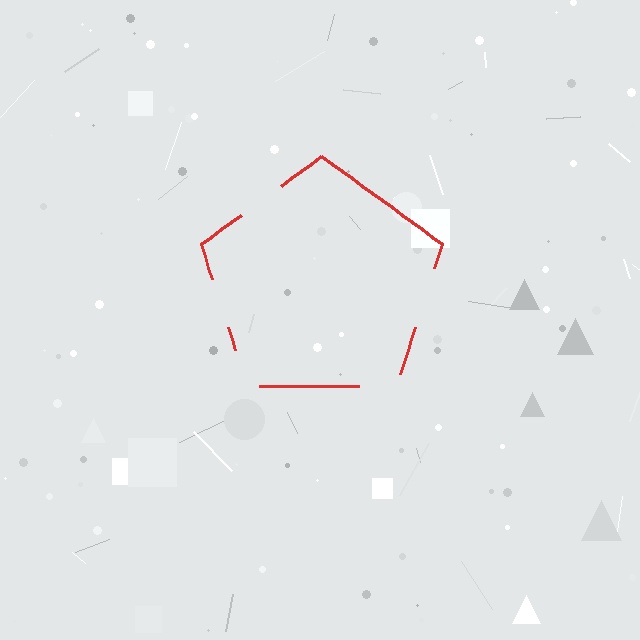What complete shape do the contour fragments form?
The contour fragments form a pentagon.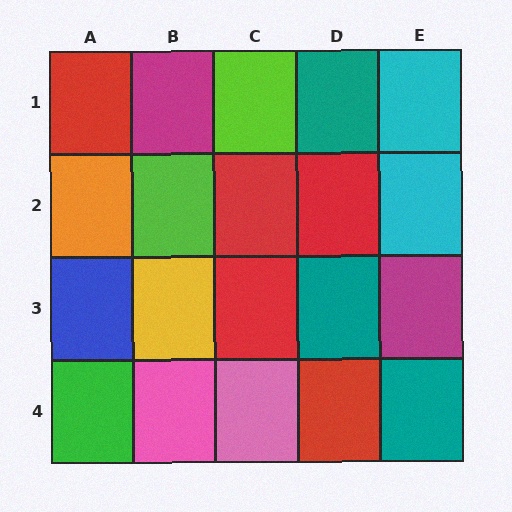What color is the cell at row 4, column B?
Pink.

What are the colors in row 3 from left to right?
Blue, yellow, red, teal, magenta.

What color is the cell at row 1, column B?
Magenta.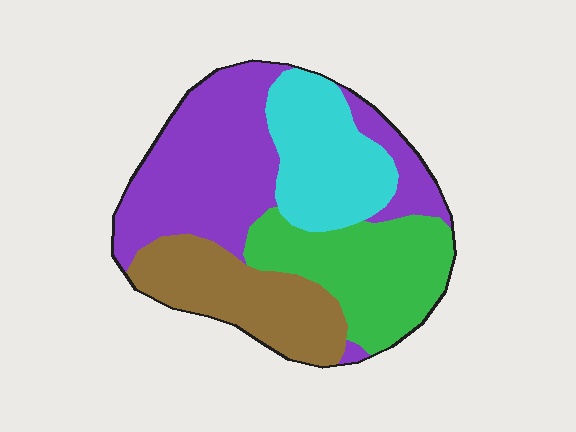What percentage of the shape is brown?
Brown takes up about one fifth (1/5) of the shape.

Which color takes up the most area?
Purple, at roughly 35%.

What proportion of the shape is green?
Green covers roughly 25% of the shape.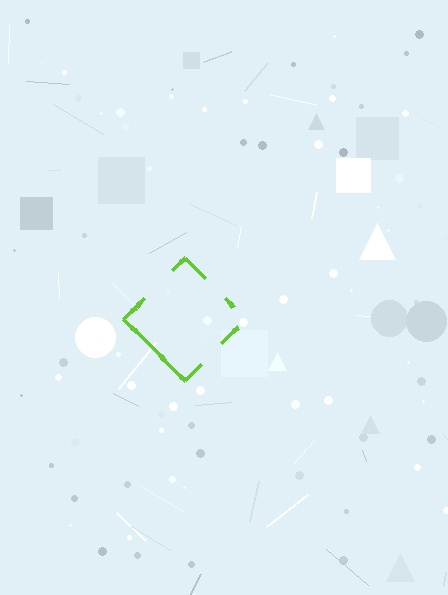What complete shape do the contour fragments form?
The contour fragments form a diamond.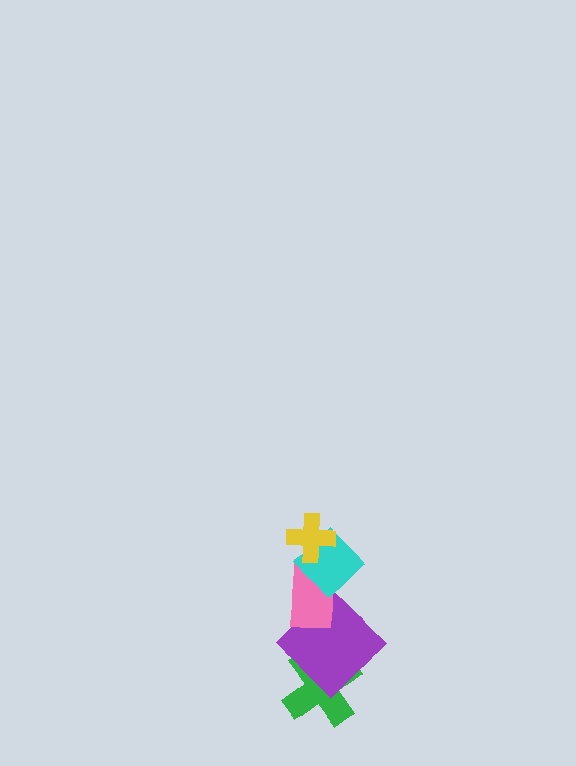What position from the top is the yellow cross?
The yellow cross is 1st from the top.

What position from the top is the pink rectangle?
The pink rectangle is 3rd from the top.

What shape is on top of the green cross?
The purple diamond is on top of the green cross.